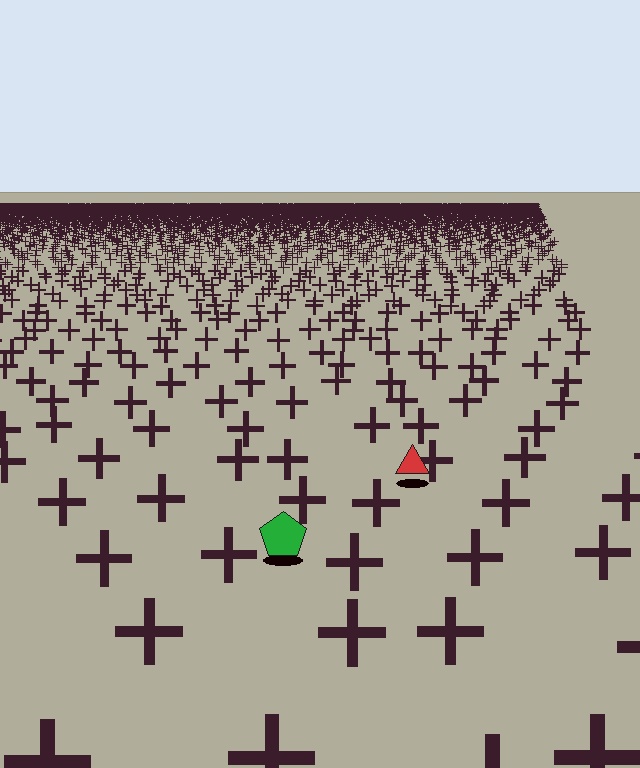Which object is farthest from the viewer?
The red triangle is farthest from the viewer. It appears smaller and the ground texture around it is denser.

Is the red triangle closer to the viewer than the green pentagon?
No. The green pentagon is closer — you can tell from the texture gradient: the ground texture is coarser near it.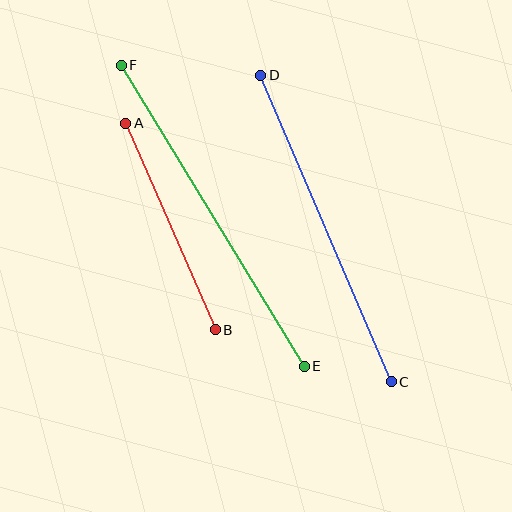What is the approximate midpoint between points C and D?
The midpoint is at approximately (326, 228) pixels.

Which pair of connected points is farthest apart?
Points E and F are farthest apart.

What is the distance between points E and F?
The distance is approximately 352 pixels.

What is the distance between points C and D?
The distance is approximately 333 pixels.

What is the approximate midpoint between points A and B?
The midpoint is at approximately (171, 226) pixels.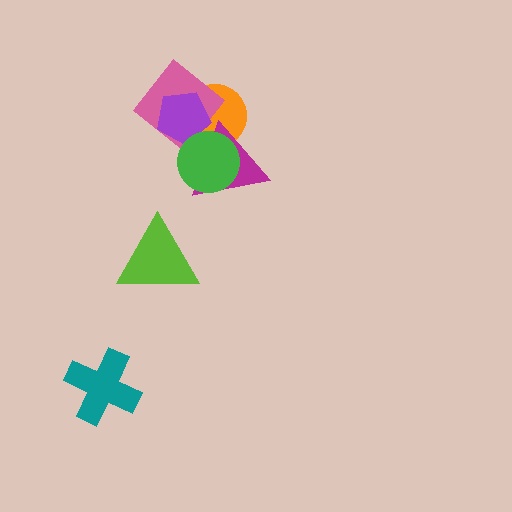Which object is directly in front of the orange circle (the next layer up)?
The pink diamond is directly in front of the orange circle.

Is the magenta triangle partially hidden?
Yes, it is partially covered by another shape.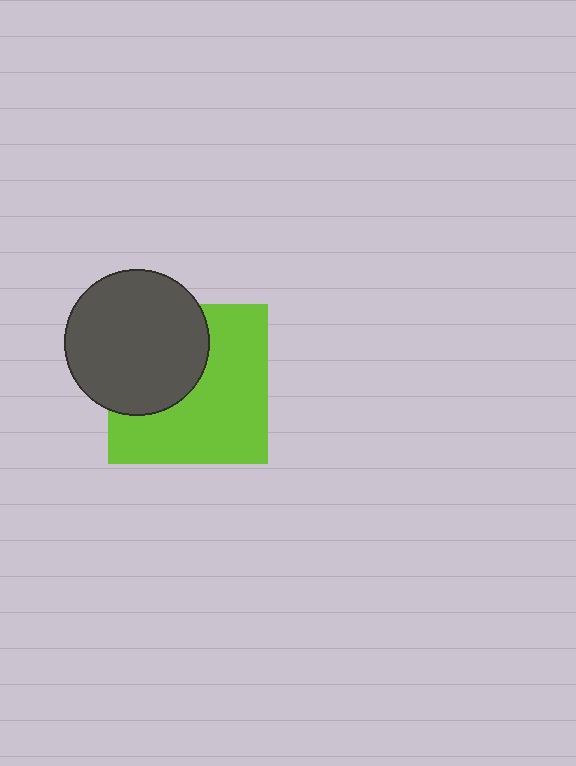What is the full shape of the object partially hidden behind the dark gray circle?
The partially hidden object is a lime square.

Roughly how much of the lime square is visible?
About half of it is visible (roughly 60%).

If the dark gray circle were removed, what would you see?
You would see the complete lime square.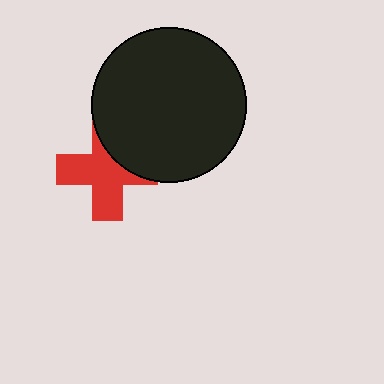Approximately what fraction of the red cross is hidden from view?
Roughly 33% of the red cross is hidden behind the black circle.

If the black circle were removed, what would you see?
You would see the complete red cross.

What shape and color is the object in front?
The object in front is a black circle.